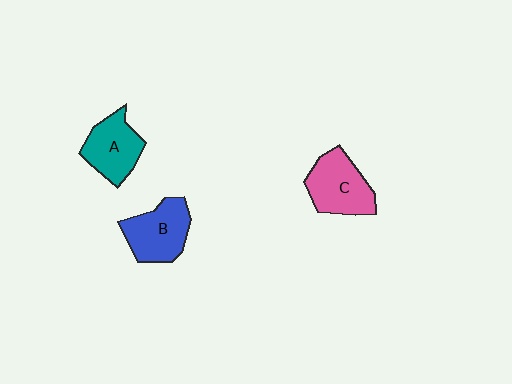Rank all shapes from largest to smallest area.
From largest to smallest: C (pink), B (blue), A (teal).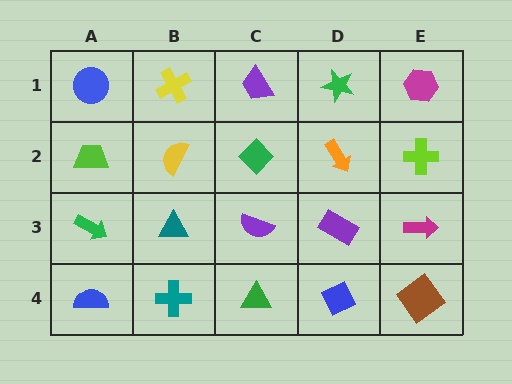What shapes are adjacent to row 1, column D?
An orange arrow (row 2, column D), a purple trapezoid (row 1, column C), a magenta hexagon (row 1, column E).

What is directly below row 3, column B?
A teal cross.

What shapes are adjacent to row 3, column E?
A lime cross (row 2, column E), a brown diamond (row 4, column E), a purple rectangle (row 3, column D).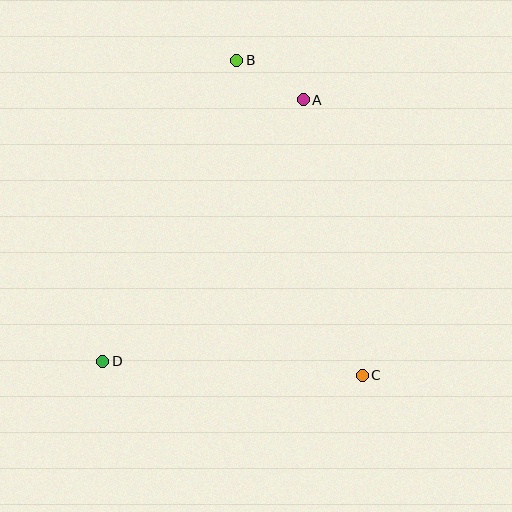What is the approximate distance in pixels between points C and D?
The distance between C and D is approximately 260 pixels.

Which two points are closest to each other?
Points A and B are closest to each other.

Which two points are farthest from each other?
Points B and C are farthest from each other.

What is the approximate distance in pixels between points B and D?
The distance between B and D is approximately 330 pixels.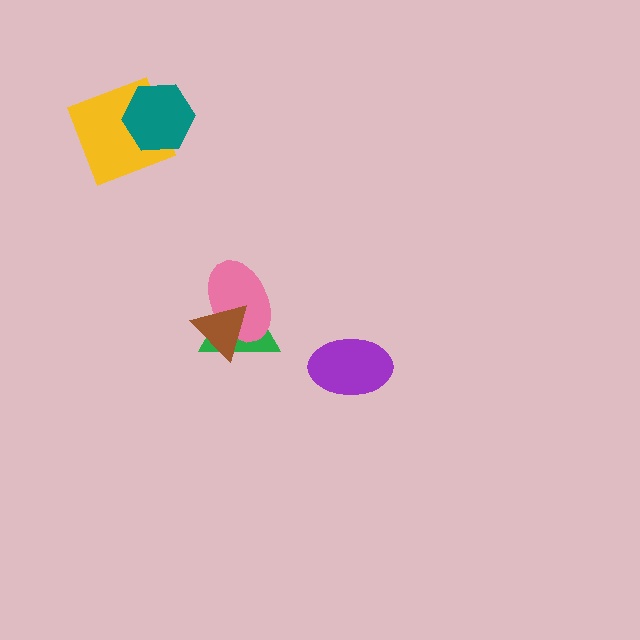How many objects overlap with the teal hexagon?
1 object overlaps with the teal hexagon.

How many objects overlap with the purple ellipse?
0 objects overlap with the purple ellipse.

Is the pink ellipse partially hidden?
Yes, it is partially covered by another shape.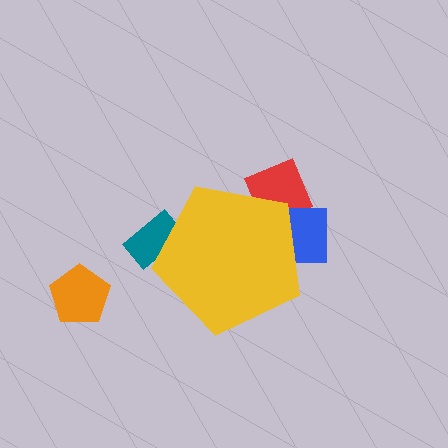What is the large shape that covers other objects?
A yellow pentagon.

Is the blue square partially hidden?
Yes, the blue square is partially hidden behind the yellow pentagon.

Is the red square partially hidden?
Yes, the red square is partially hidden behind the yellow pentagon.